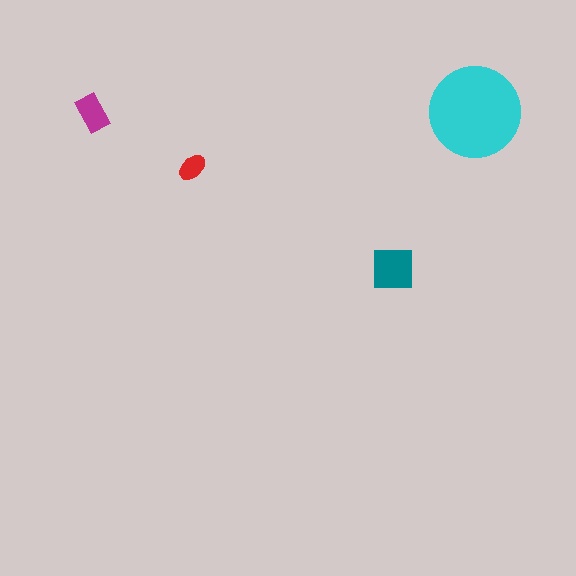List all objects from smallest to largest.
The red ellipse, the magenta rectangle, the teal square, the cyan circle.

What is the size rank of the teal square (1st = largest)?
2nd.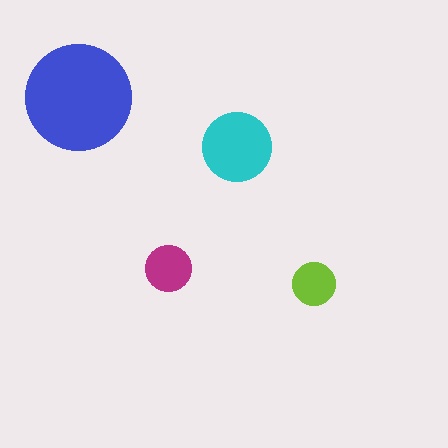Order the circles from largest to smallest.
the blue one, the cyan one, the magenta one, the lime one.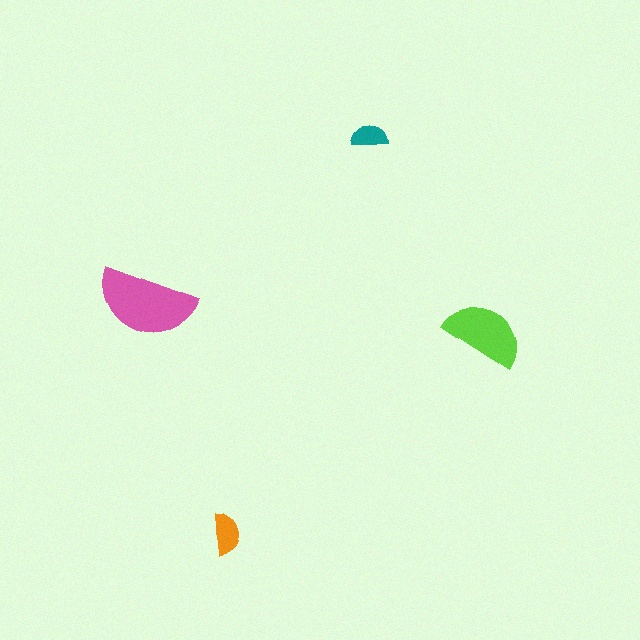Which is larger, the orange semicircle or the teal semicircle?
The orange one.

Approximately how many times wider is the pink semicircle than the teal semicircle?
About 2.5 times wider.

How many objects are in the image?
There are 4 objects in the image.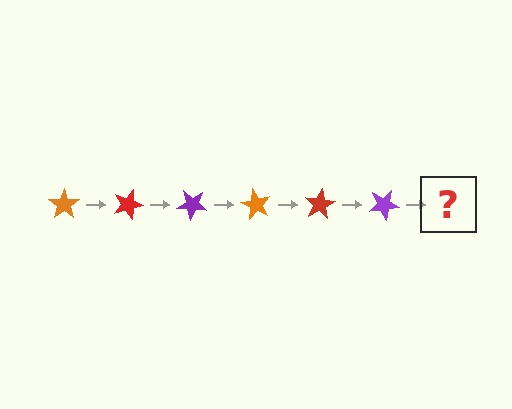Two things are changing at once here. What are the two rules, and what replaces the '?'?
The two rules are that it rotates 20 degrees each step and the color cycles through orange, red, and purple. The '?' should be an orange star, rotated 120 degrees from the start.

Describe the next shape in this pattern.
It should be an orange star, rotated 120 degrees from the start.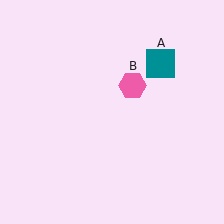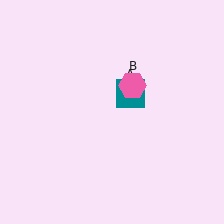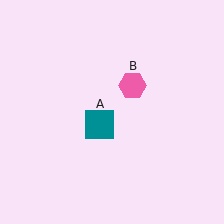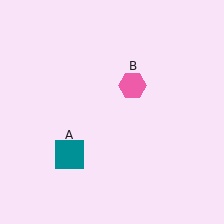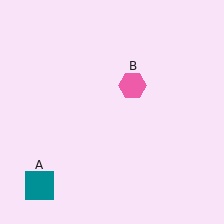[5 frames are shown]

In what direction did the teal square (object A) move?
The teal square (object A) moved down and to the left.